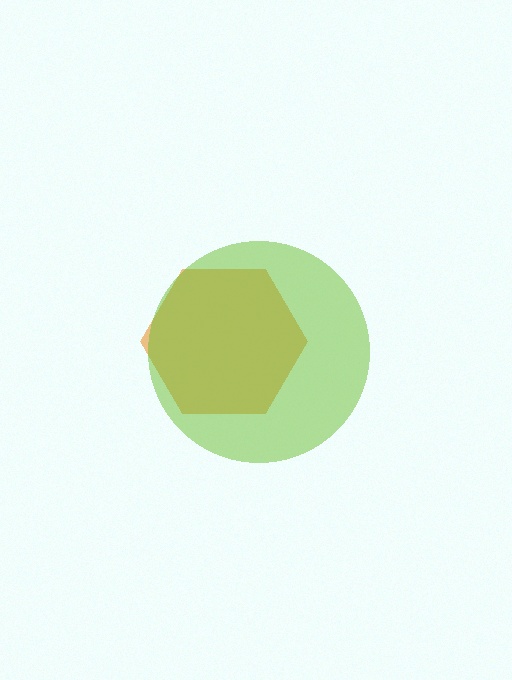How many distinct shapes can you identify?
There are 2 distinct shapes: an orange hexagon, a lime circle.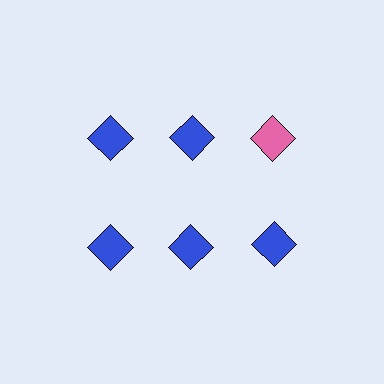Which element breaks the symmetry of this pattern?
The pink diamond in the top row, center column breaks the symmetry. All other shapes are blue diamonds.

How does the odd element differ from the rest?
It has a different color: pink instead of blue.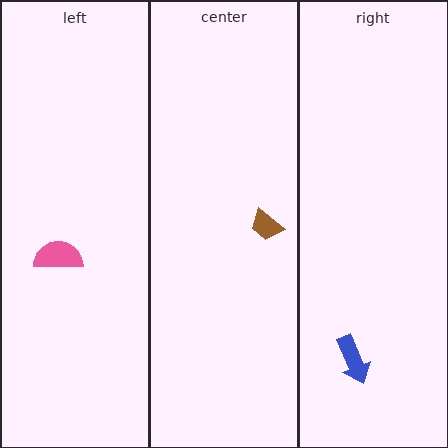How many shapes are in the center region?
1.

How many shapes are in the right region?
1.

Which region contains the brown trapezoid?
The center region.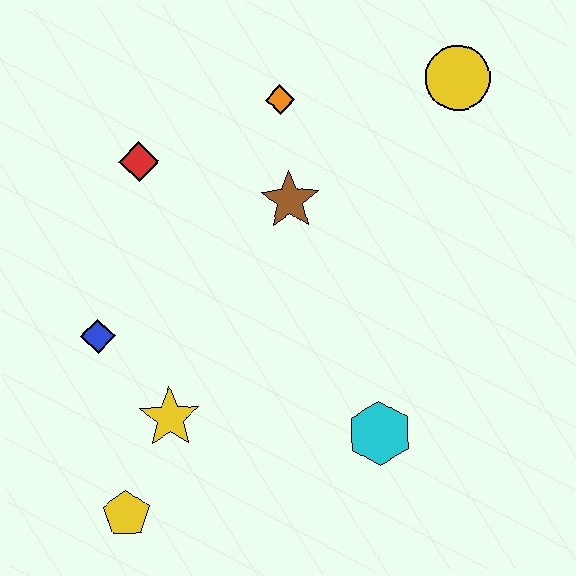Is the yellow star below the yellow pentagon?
No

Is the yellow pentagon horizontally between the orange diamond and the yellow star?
No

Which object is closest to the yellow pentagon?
The yellow star is closest to the yellow pentagon.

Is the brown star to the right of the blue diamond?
Yes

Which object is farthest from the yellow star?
The yellow circle is farthest from the yellow star.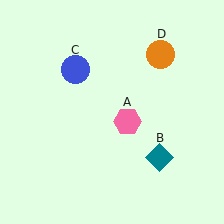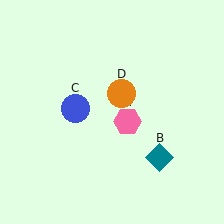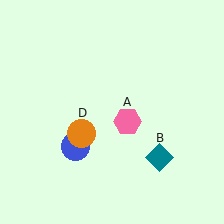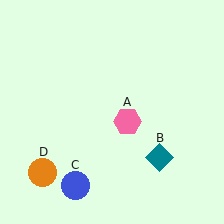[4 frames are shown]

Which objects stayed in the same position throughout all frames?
Pink hexagon (object A) and teal diamond (object B) remained stationary.